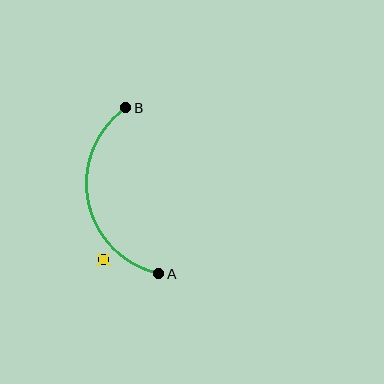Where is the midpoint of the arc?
The arc midpoint is the point on the curve farthest from the straight line joining A and B. It sits to the left of that line.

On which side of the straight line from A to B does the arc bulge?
The arc bulges to the left of the straight line connecting A and B.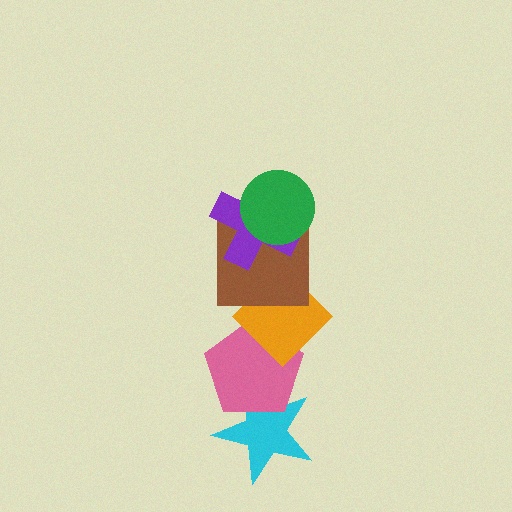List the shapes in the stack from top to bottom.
From top to bottom: the green circle, the purple cross, the brown square, the orange diamond, the pink pentagon, the cyan star.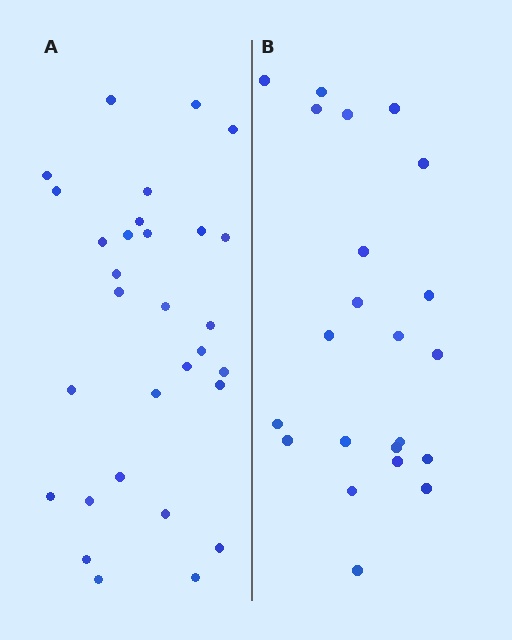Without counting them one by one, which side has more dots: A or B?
Region A (the left region) has more dots.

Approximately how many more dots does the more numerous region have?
Region A has roughly 8 or so more dots than region B.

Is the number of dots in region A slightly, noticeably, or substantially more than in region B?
Region A has noticeably more, but not dramatically so. The ratio is roughly 1.4 to 1.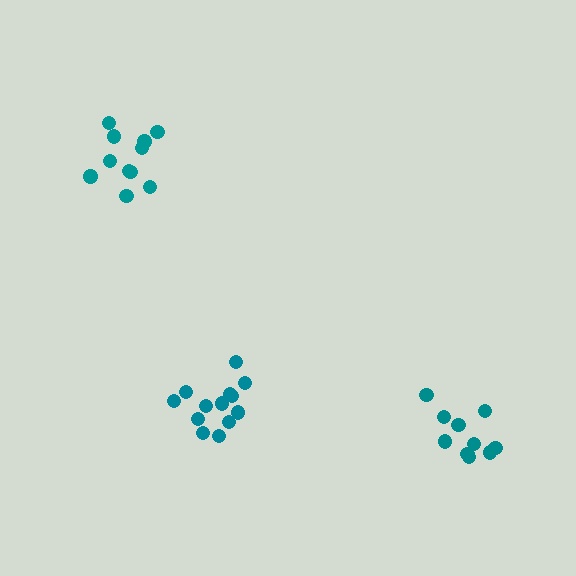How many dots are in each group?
Group 1: 13 dots, Group 2: 11 dots, Group 3: 10 dots (34 total).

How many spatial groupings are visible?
There are 3 spatial groupings.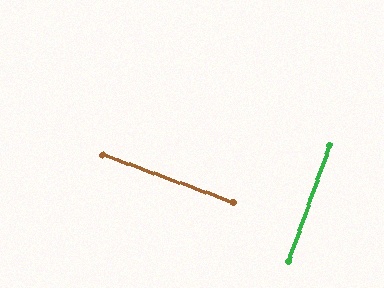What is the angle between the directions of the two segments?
Approximately 90 degrees.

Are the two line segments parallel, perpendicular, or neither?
Perpendicular — they meet at approximately 90°.